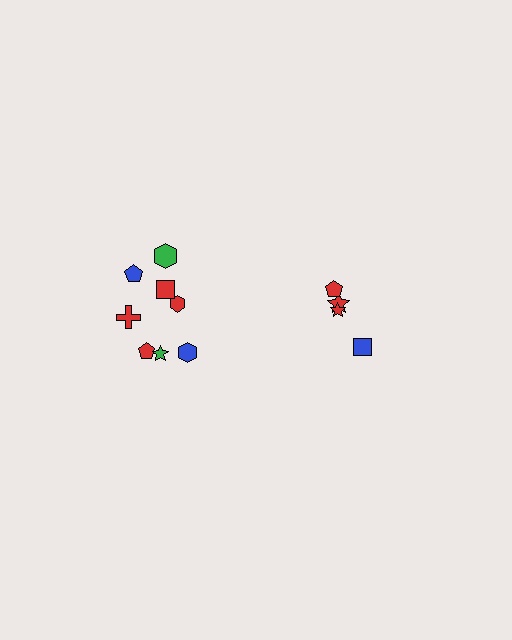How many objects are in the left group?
There are 8 objects.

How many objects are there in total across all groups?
There are 12 objects.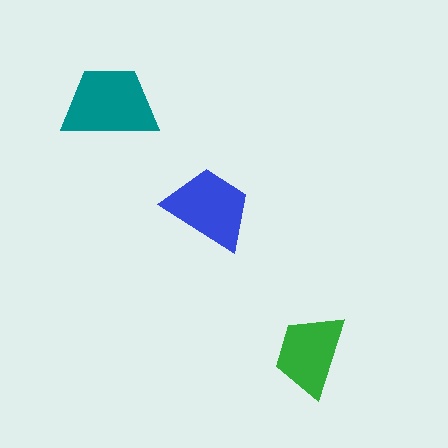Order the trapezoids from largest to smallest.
the teal one, the blue one, the green one.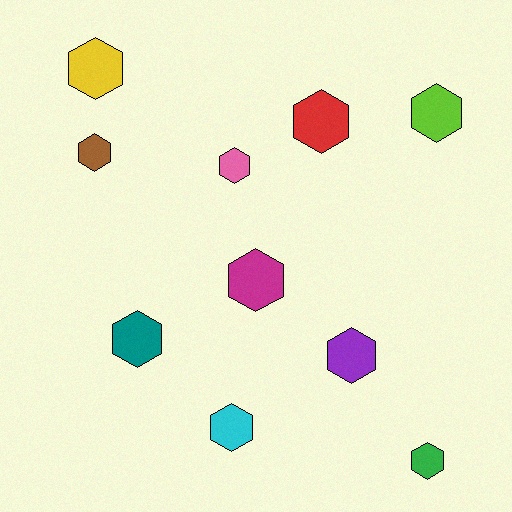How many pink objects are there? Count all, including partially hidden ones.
There is 1 pink object.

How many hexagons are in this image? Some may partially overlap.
There are 10 hexagons.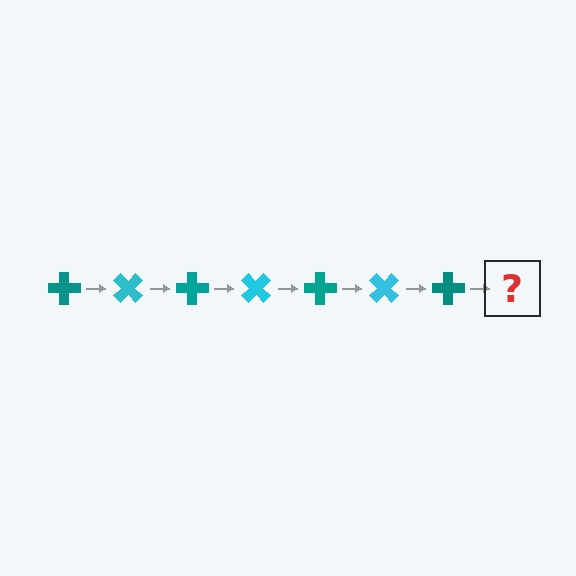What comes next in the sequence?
The next element should be a cyan cross, rotated 315 degrees from the start.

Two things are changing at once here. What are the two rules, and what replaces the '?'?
The two rules are that it rotates 45 degrees each step and the color cycles through teal and cyan. The '?' should be a cyan cross, rotated 315 degrees from the start.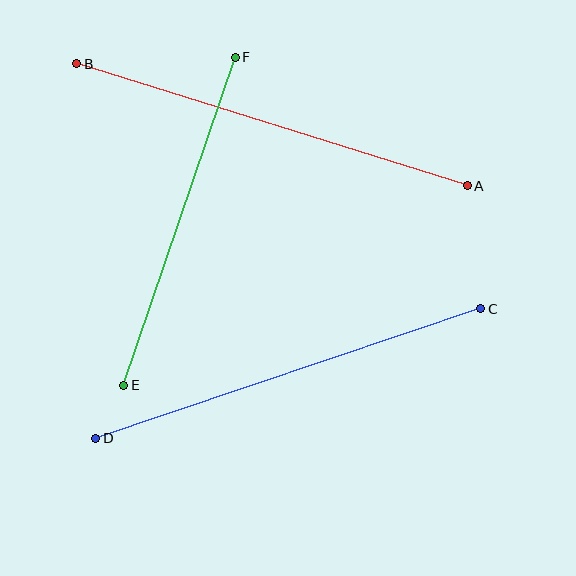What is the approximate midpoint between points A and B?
The midpoint is at approximately (272, 125) pixels.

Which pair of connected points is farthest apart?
Points A and B are farthest apart.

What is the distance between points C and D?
The distance is approximately 406 pixels.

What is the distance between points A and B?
The distance is approximately 409 pixels.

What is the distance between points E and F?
The distance is approximately 346 pixels.